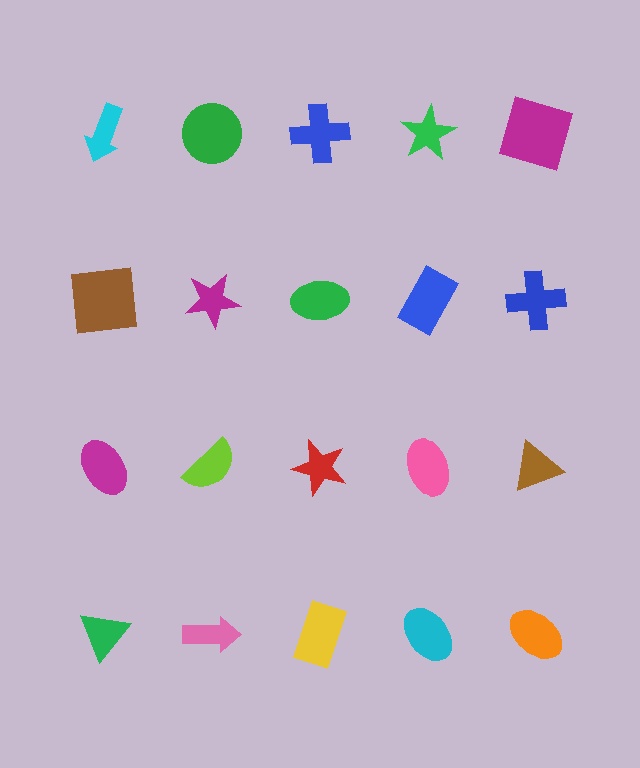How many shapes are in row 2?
5 shapes.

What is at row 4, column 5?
An orange ellipse.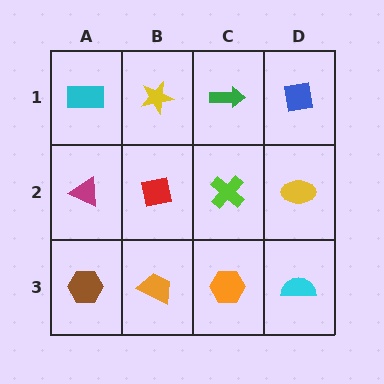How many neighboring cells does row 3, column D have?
2.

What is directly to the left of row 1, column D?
A green arrow.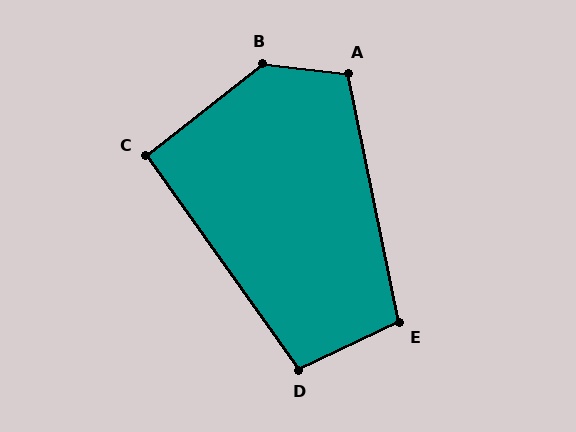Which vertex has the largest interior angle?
B, at approximately 135 degrees.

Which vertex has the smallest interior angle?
C, at approximately 93 degrees.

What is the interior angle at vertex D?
Approximately 100 degrees (obtuse).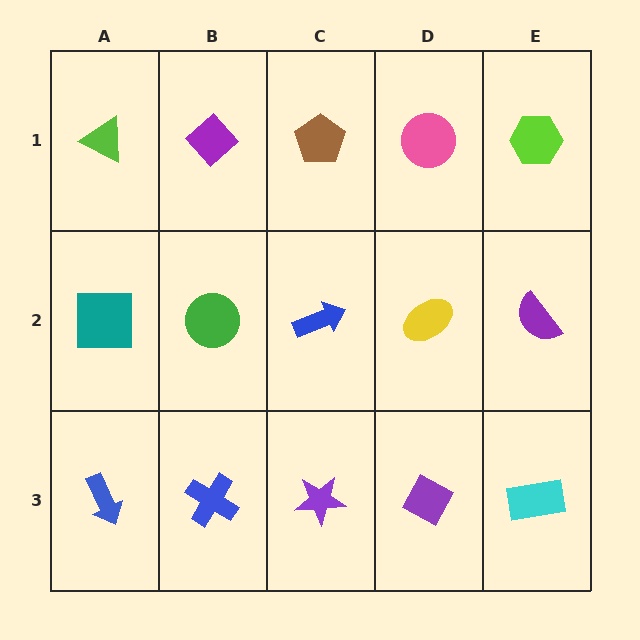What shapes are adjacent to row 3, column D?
A yellow ellipse (row 2, column D), a purple star (row 3, column C), a cyan rectangle (row 3, column E).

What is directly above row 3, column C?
A blue arrow.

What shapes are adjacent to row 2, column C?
A brown pentagon (row 1, column C), a purple star (row 3, column C), a green circle (row 2, column B), a yellow ellipse (row 2, column D).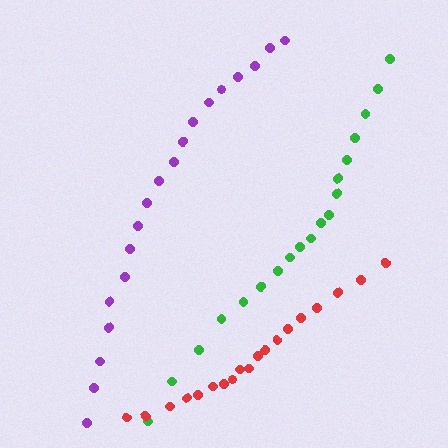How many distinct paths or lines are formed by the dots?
There are 3 distinct paths.